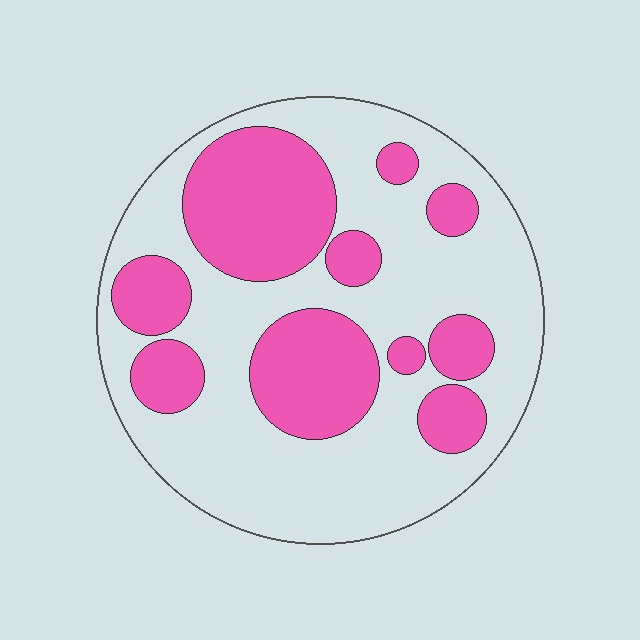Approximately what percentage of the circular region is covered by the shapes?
Approximately 35%.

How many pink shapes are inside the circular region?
10.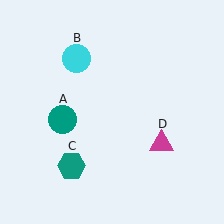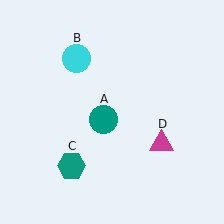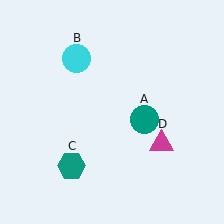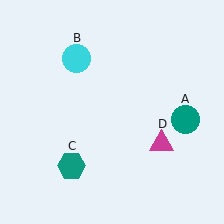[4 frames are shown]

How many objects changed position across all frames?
1 object changed position: teal circle (object A).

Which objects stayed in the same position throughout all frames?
Cyan circle (object B) and teal hexagon (object C) and magenta triangle (object D) remained stationary.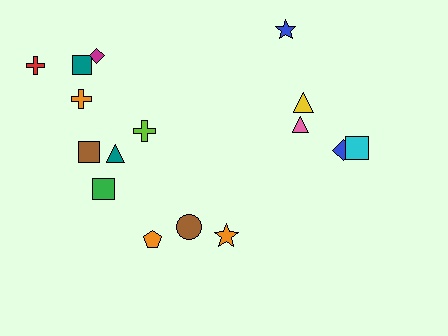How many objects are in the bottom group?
There are 3 objects.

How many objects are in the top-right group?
There are 5 objects.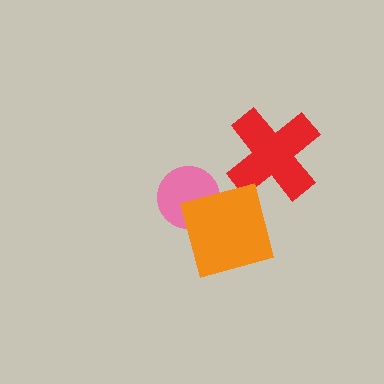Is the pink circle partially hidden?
Yes, it is partially covered by another shape.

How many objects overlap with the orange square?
1 object overlaps with the orange square.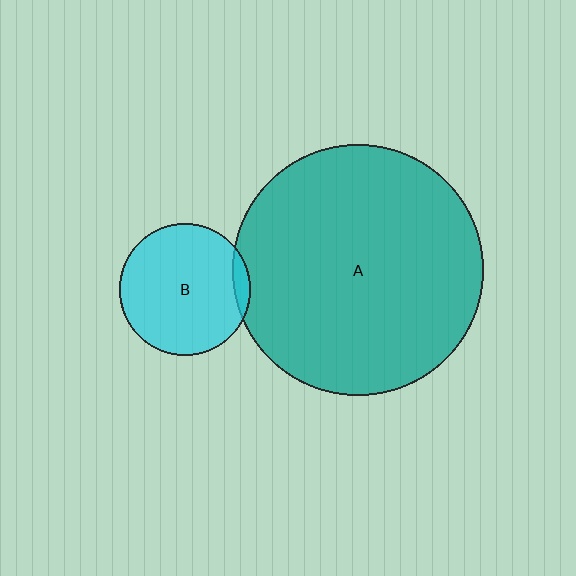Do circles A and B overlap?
Yes.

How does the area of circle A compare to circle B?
Approximately 3.7 times.